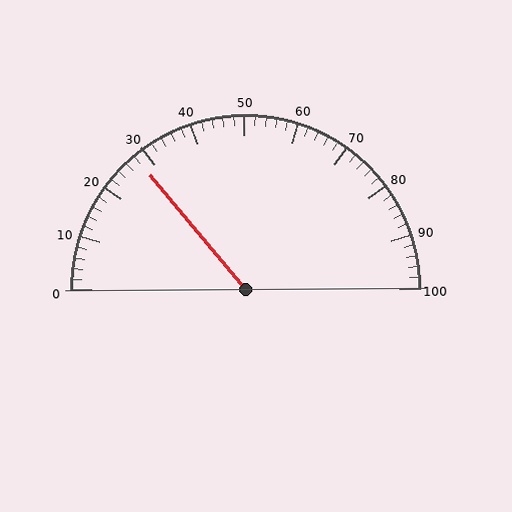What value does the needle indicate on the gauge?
The needle indicates approximately 28.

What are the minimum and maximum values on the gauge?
The gauge ranges from 0 to 100.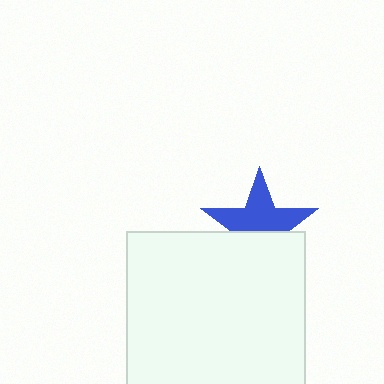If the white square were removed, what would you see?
You would see the complete blue star.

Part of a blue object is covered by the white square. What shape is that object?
It is a star.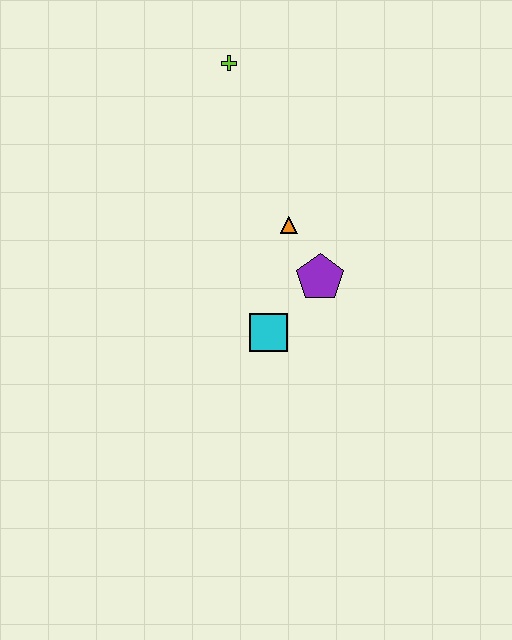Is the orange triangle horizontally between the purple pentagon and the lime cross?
Yes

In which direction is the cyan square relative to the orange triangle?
The cyan square is below the orange triangle.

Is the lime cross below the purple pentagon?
No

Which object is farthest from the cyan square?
The lime cross is farthest from the cyan square.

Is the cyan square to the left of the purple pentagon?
Yes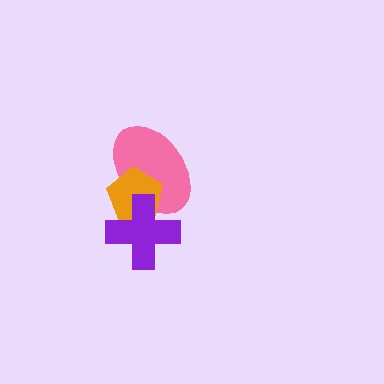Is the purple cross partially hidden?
No, no other shape covers it.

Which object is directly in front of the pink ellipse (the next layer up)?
The orange pentagon is directly in front of the pink ellipse.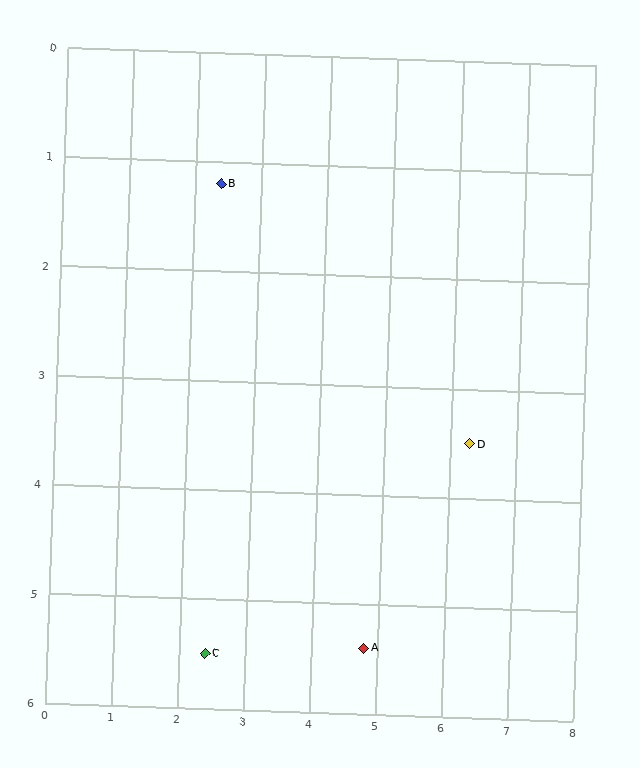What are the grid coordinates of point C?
Point C is at approximately (2.4, 5.5).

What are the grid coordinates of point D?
Point D is at approximately (6.3, 3.5).